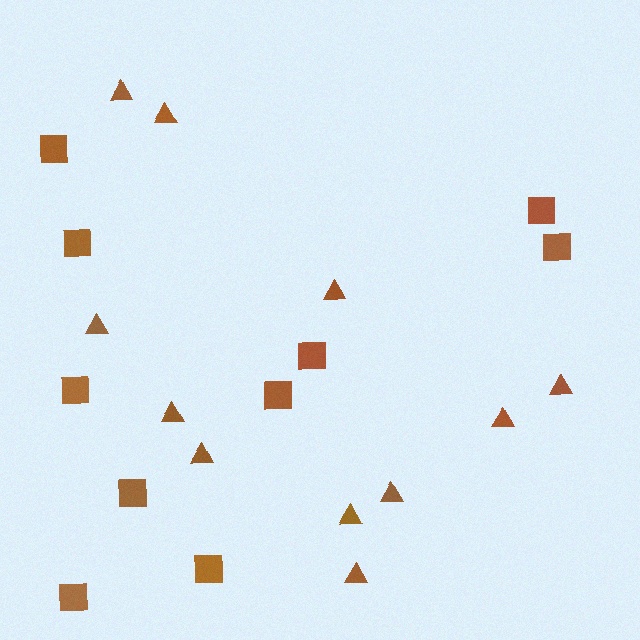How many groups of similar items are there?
There are 2 groups: one group of squares (10) and one group of triangles (11).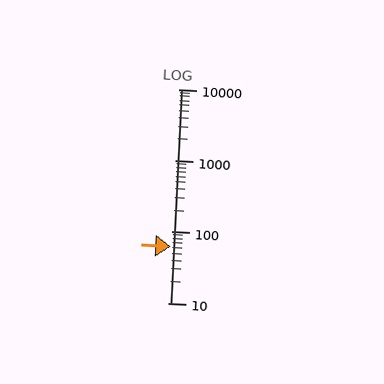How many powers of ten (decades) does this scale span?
The scale spans 3 decades, from 10 to 10000.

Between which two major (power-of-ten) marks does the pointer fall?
The pointer is between 10 and 100.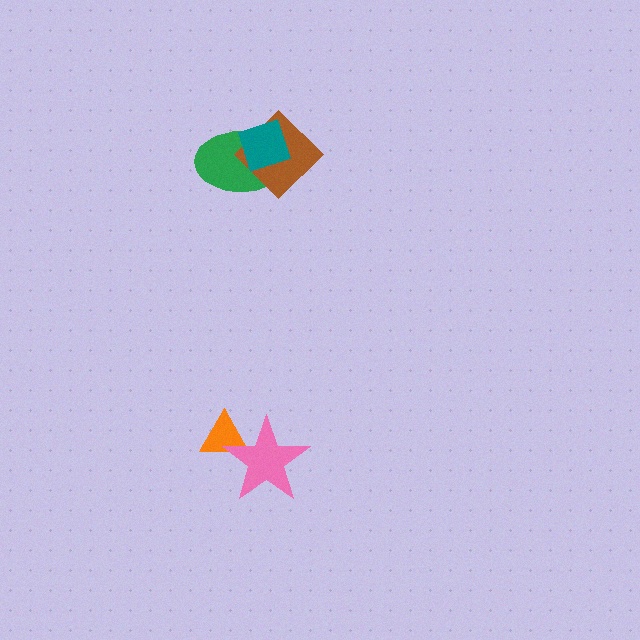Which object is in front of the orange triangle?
The pink star is in front of the orange triangle.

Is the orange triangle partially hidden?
Yes, it is partially covered by another shape.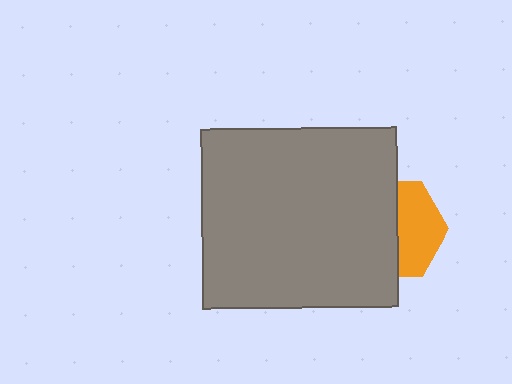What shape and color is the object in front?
The object in front is a gray rectangle.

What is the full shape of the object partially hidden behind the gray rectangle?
The partially hidden object is an orange hexagon.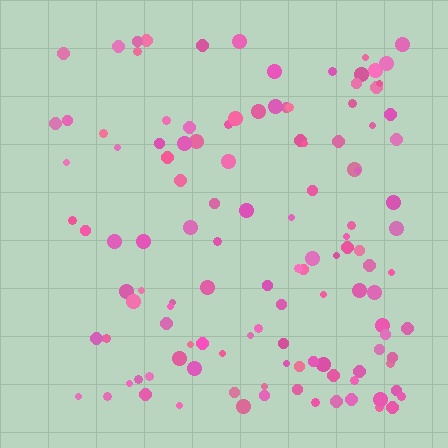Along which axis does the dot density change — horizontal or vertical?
Horizontal.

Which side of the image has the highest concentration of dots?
The right.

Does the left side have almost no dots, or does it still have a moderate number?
Still a moderate number, just noticeably fewer than the right.